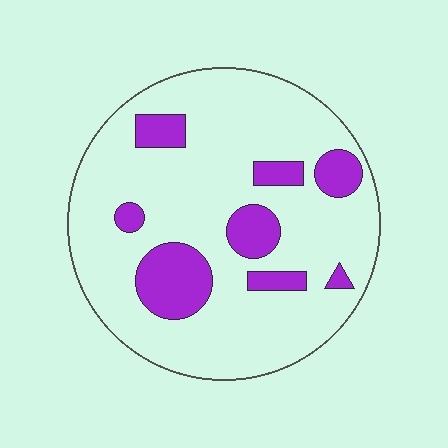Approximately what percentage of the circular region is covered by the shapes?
Approximately 20%.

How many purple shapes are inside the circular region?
8.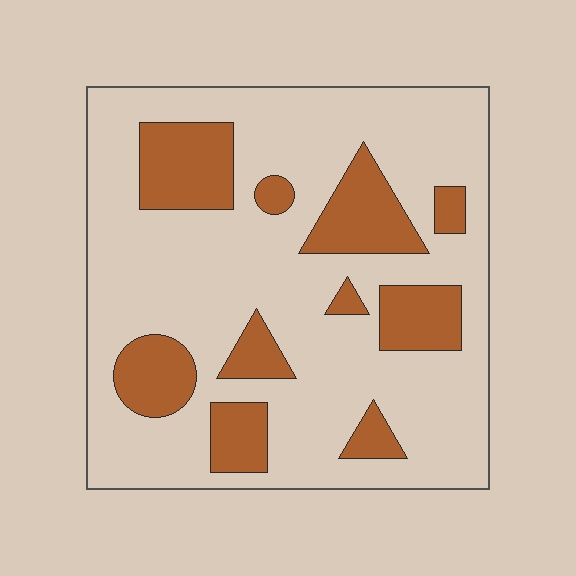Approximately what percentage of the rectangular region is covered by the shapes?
Approximately 25%.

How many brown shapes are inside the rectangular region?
10.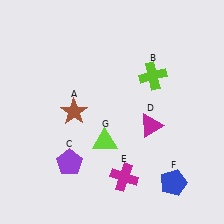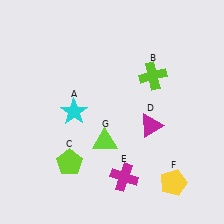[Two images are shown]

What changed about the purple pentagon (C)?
In Image 1, C is purple. In Image 2, it changed to lime.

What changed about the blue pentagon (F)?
In Image 1, F is blue. In Image 2, it changed to yellow.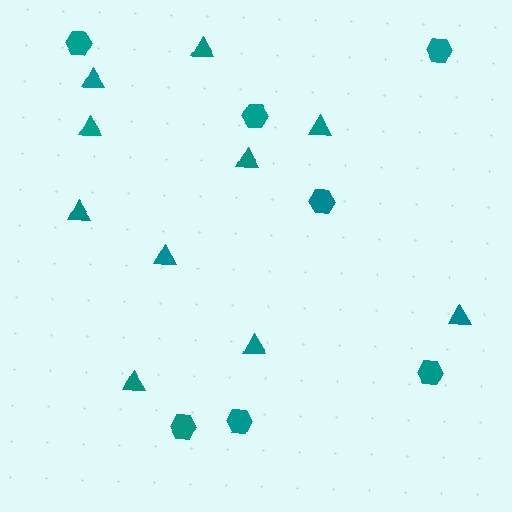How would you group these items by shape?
There are 2 groups: one group of hexagons (7) and one group of triangles (10).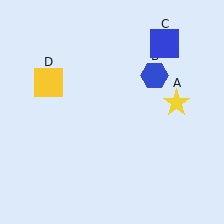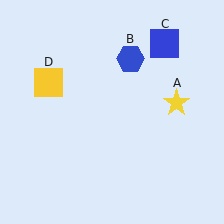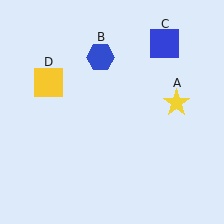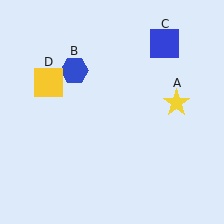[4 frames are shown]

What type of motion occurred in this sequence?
The blue hexagon (object B) rotated counterclockwise around the center of the scene.